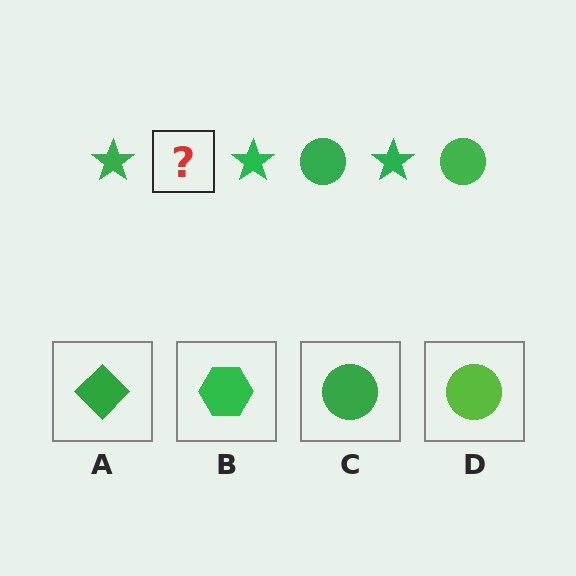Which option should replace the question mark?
Option C.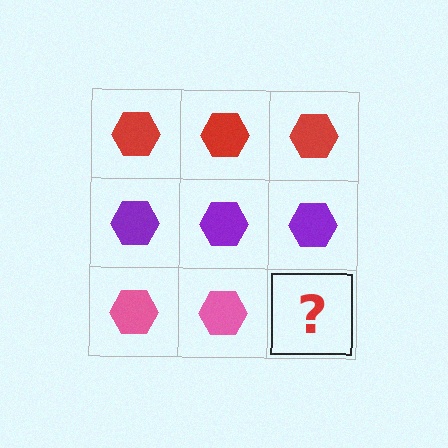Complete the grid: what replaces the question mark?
The question mark should be replaced with a pink hexagon.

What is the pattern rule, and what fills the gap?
The rule is that each row has a consistent color. The gap should be filled with a pink hexagon.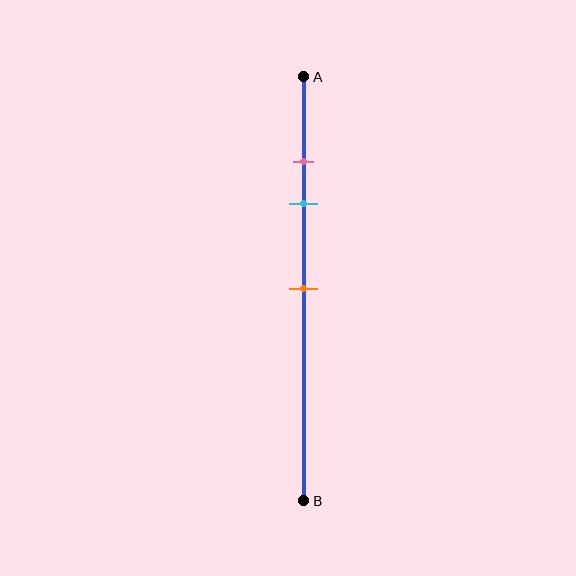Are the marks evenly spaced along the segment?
No, the marks are not evenly spaced.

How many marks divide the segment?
There are 3 marks dividing the segment.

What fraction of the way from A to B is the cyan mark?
The cyan mark is approximately 30% (0.3) of the way from A to B.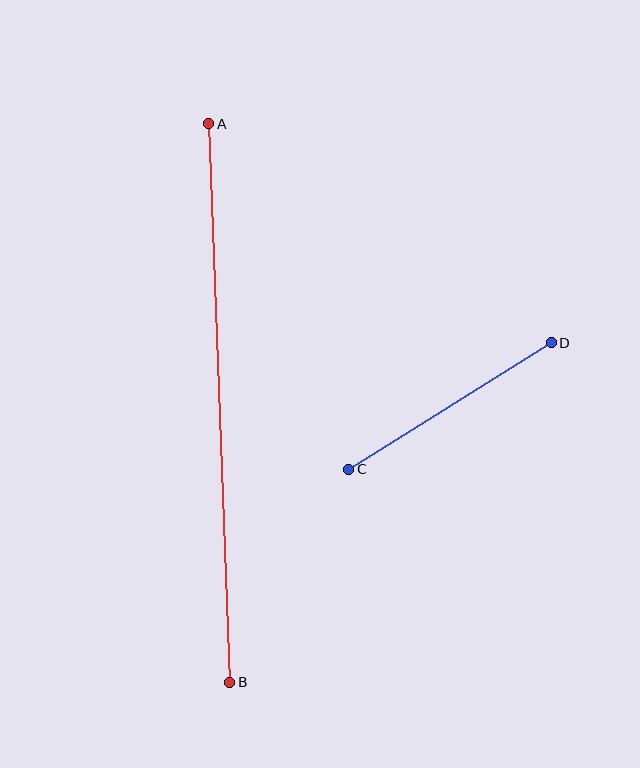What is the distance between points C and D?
The distance is approximately 239 pixels.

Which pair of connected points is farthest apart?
Points A and B are farthest apart.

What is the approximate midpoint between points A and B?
The midpoint is at approximately (219, 403) pixels.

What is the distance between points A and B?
The distance is approximately 559 pixels.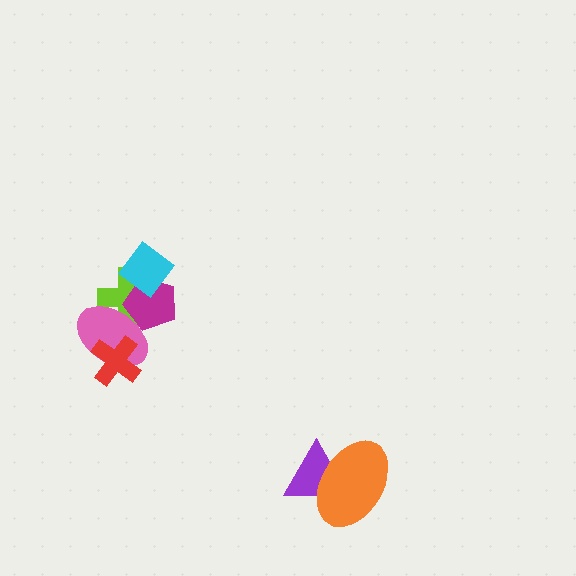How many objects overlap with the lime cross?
3 objects overlap with the lime cross.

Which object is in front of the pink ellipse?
The red cross is in front of the pink ellipse.